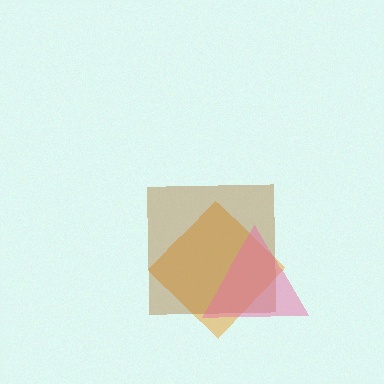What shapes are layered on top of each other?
The layered shapes are: an orange diamond, a brown square, a pink triangle.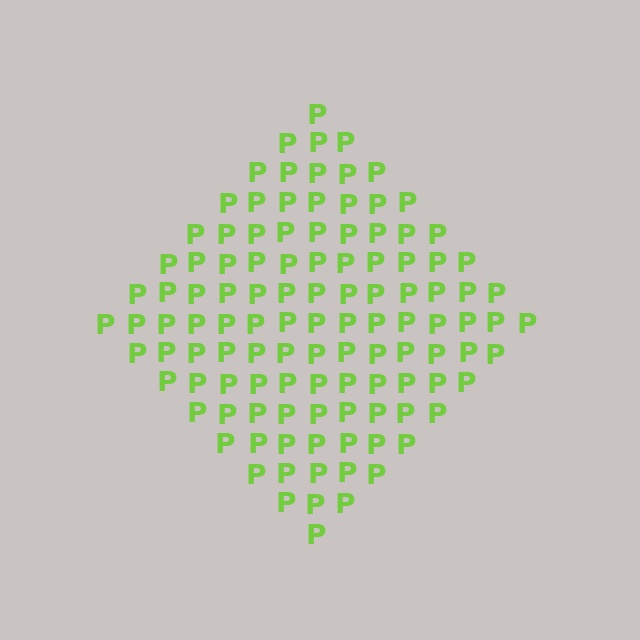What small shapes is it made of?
It is made of small letter P's.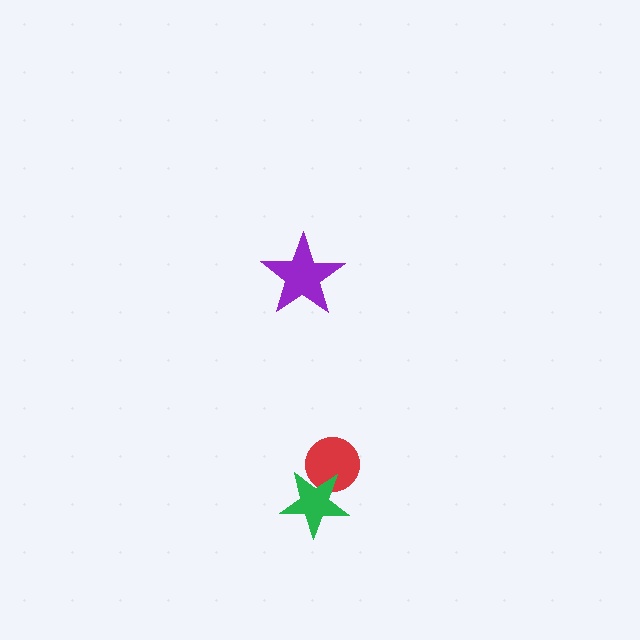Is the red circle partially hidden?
Yes, it is partially covered by another shape.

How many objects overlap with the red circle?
1 object overlaps with the red circle.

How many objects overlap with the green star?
1 object overlaps with the green star.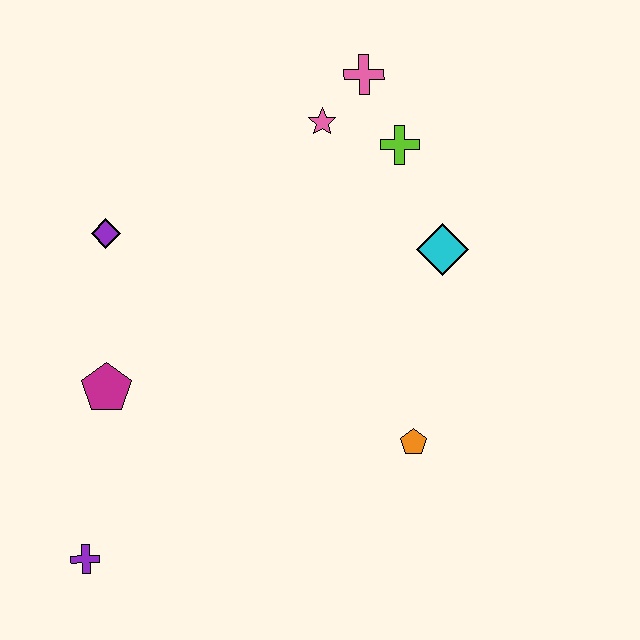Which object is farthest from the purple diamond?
The orange pentagon is farthest from the purple diamond.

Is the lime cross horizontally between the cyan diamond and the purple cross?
Yes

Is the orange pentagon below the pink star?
Yes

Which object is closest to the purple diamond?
The magenta pentagon is closest to the purple diamond.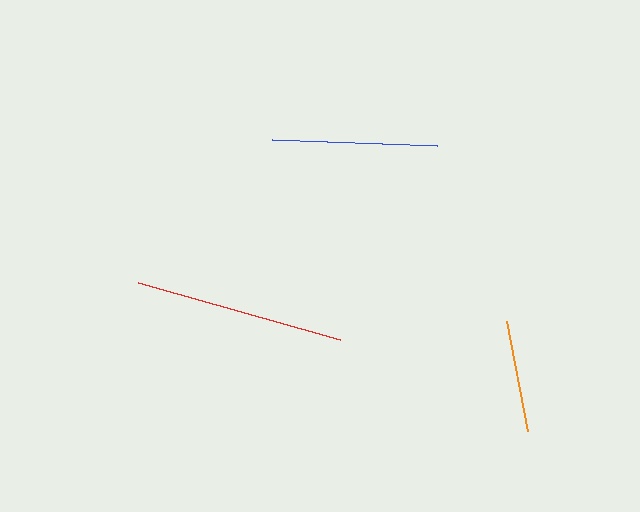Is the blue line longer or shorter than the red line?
The red line is longer than the blue line.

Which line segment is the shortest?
The orange line is the shortest at approximately 112 pixels.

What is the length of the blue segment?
The blue segment is approximately 166 pixels long.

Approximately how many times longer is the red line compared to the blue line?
The red line is approximately 1.3 times the length of the blue line.